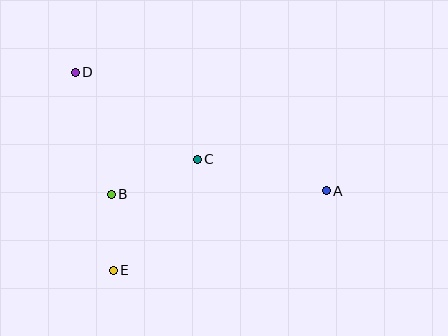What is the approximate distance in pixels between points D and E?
The distance between D and E is approximately 202 pixels.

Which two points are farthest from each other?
Points A and D are farthest from each other.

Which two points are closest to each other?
Points B and E are closest to each other.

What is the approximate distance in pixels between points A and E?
The distance between A and E is approximately 228 pixels.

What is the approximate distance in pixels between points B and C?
The distance between B and C is approximately 93 pixels.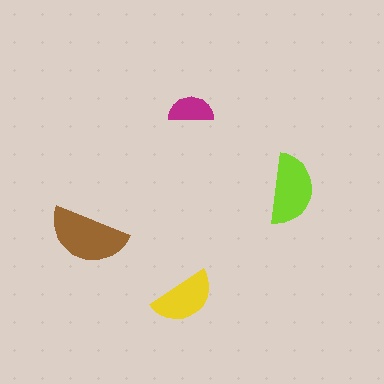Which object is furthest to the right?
The lime semicircle is rightmost.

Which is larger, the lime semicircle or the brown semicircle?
The brown one.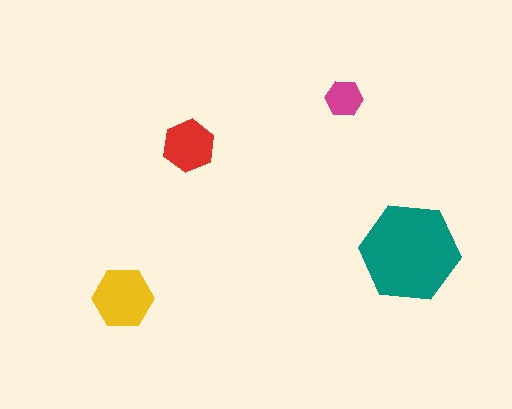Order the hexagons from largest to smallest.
the teal one, the yellow one, the red one, the magenta one.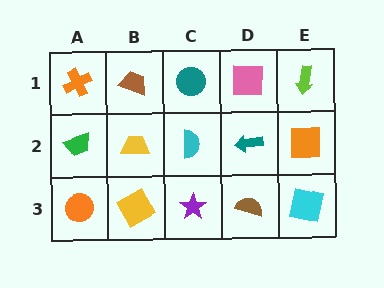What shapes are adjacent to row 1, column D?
A teal arrow (row 2, column D), a teal circle (row 1, column C), a lime arrow (row 1, column E).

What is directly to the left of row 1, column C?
A brown trapezoid.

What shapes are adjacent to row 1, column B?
A yellow trapezoid (row 2, column B), an orange cross (row 1, column A), a teal circle (row 1, column C).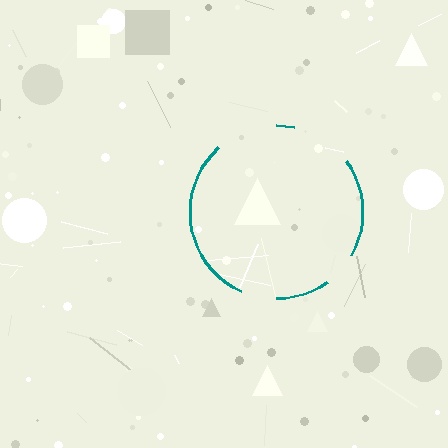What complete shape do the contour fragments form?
The contour fragments form a circle.